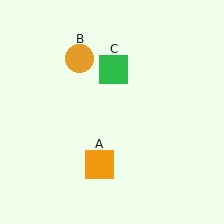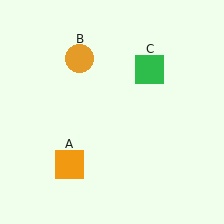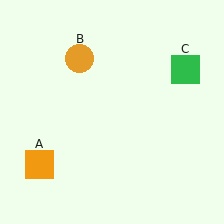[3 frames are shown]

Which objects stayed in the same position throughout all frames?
Orange circle (object B) remained stationary.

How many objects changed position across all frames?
2 objects changed position: orange square (object A), green square (object C).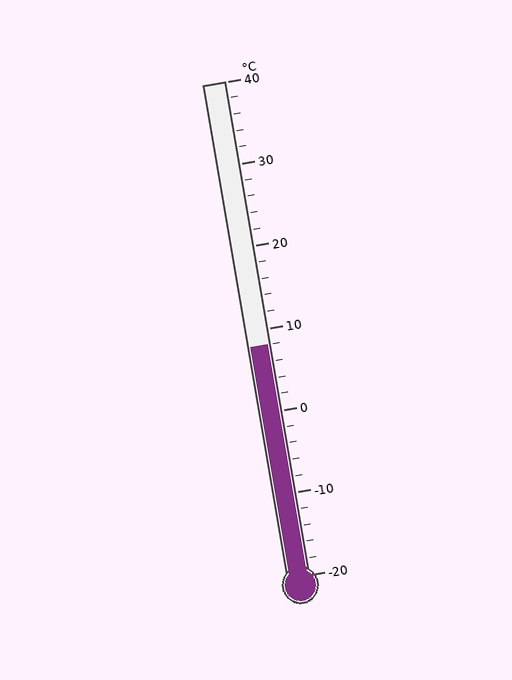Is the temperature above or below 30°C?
The temperature is below 30°C.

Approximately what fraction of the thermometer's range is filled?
The thermometer is filled to approximately 45% of its range.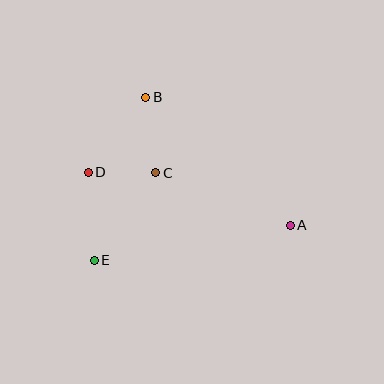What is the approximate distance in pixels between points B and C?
The distance between B and C is approximately 76 pixels.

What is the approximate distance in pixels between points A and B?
The distance between A and B is approximately 193 pixels.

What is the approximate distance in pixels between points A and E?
The distance between A and E is approximately 199 pixels.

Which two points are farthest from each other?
Points A and D are farthest from each other.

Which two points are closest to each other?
Points C and D are closest to each other.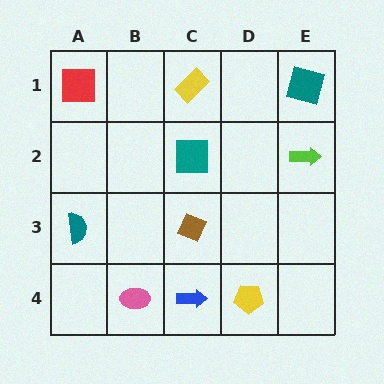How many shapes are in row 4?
3 shapes.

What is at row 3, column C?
A brown diamond.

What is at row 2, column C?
A teal square.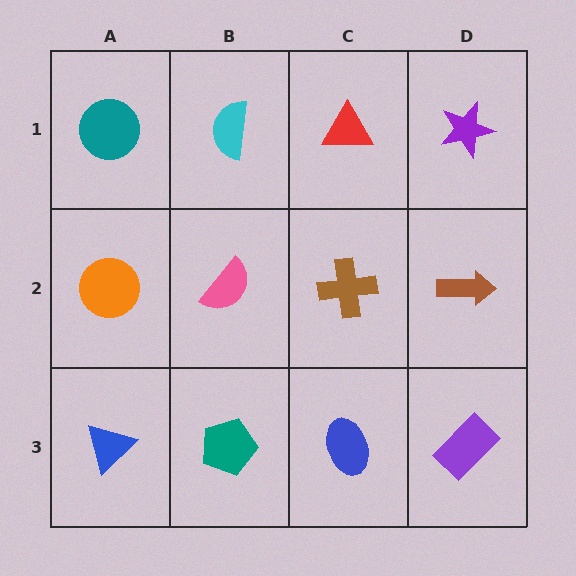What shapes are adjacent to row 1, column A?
An orange circle (row 2, column A), a cyan semicircle (row 1, column B).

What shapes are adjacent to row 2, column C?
A red triangle (row 1, column C), a blue ellipse (row 3, column C), a pink semicircle (row 2, column B), a brown arrow (row 2, column D).